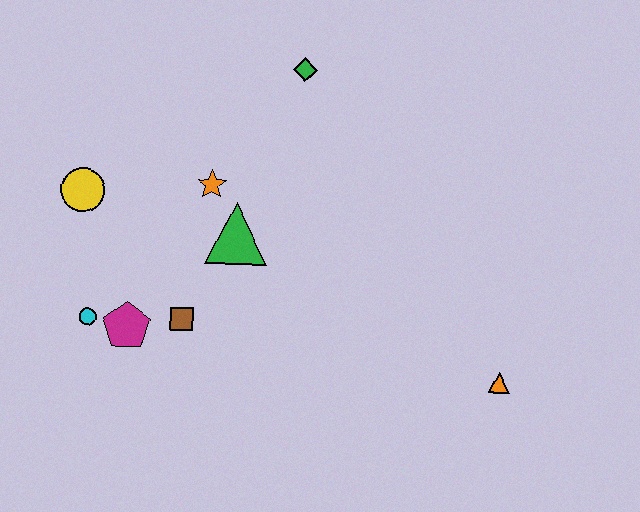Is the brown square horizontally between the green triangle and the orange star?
No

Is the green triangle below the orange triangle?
No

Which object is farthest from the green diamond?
The orange triangle is farthest from the green diamond.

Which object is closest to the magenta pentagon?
The cyan circle is closest to the magenta pentagon.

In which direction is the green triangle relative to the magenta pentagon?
The green triangle is to the right of the magenta pentagon.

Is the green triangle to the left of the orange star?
No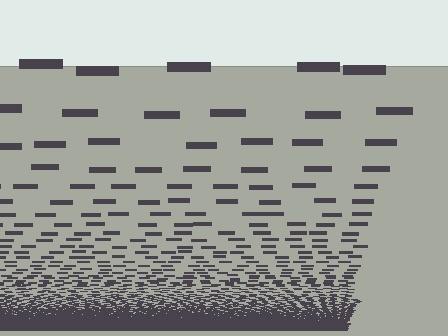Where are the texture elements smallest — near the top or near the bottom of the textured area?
Near the bottom.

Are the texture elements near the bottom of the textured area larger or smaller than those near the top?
Smaller. The gradient is inverted — elements near the bottom are smaller and denser.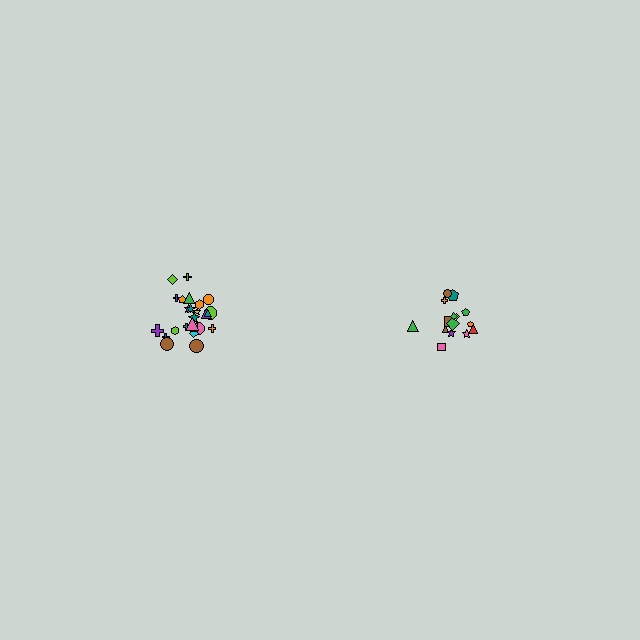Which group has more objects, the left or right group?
The left group.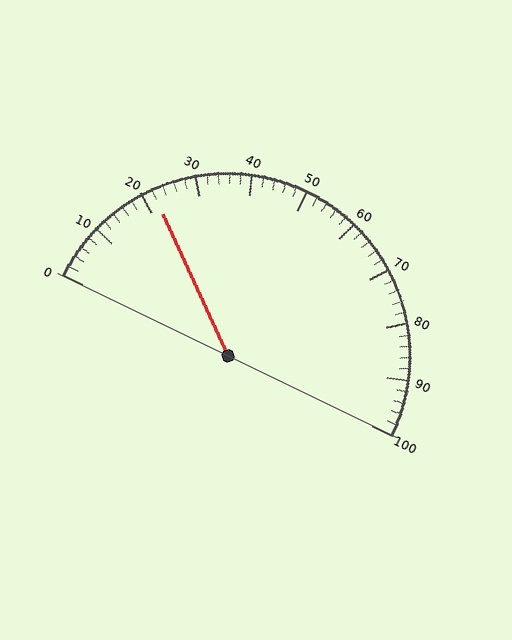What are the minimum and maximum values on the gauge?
The gauge ranges from 0 to 100.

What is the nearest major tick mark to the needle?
The nearest major tick mark is 20.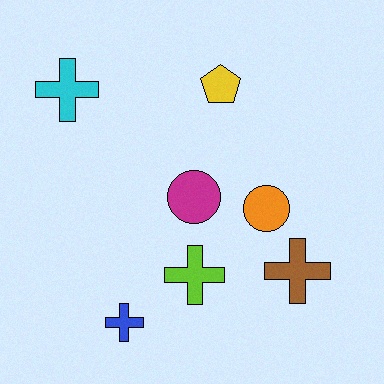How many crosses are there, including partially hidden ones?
There are 4 crosses.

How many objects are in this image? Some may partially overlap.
There are 7 objects.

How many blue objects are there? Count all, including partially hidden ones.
There is 1 blue object.